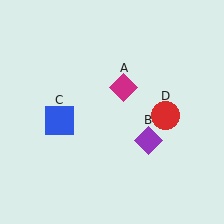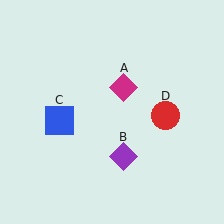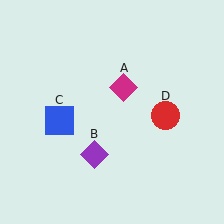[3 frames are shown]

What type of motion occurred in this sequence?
The purple diamond (object B) rotated clockwise around the center of the scene.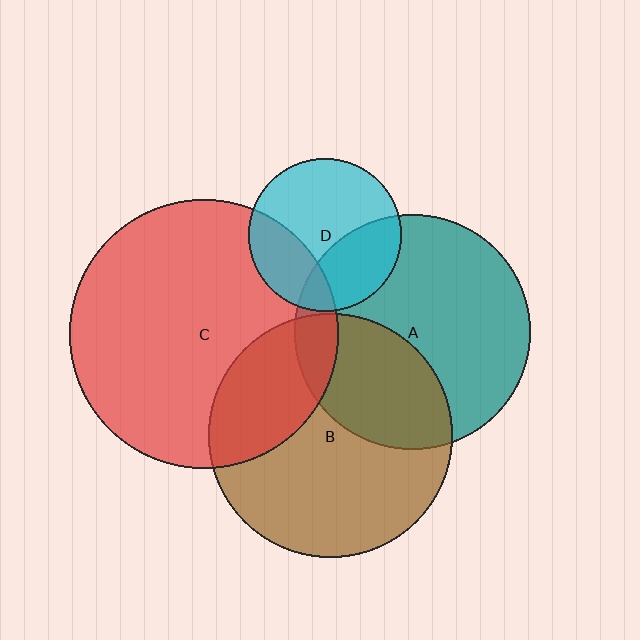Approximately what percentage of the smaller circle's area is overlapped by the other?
Approximately 10%.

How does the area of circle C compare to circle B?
Approximately 1.2 times.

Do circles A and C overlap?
Yes.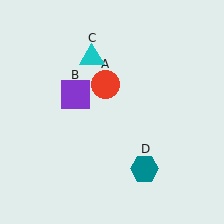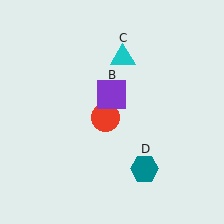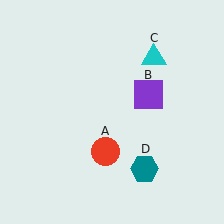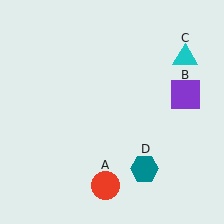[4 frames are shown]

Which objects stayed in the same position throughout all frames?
Teal hexagon (object D) remained stationary.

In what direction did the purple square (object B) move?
The purple square (object B) moved right.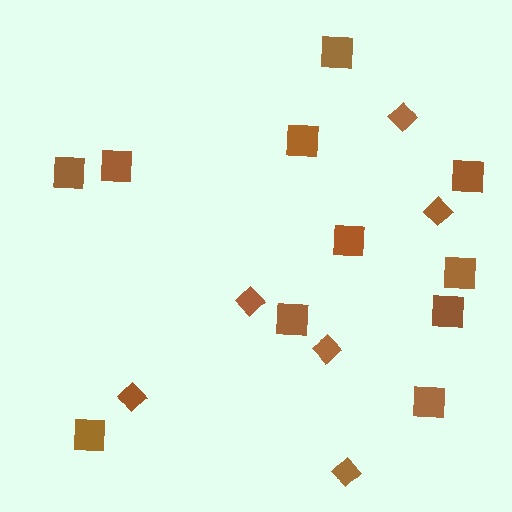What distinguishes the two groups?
There are 2 groups: one group of diamonds (6) and one group of squares (11).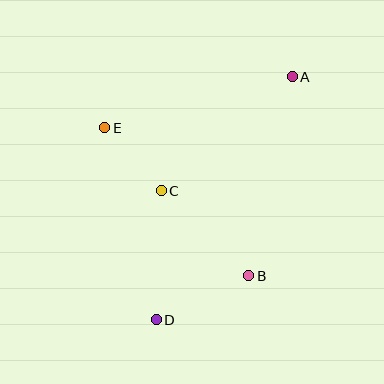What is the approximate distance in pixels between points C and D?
The distance between C and D is approximately 129 pixels.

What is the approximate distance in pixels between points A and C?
The distance between A and C is approximately 173 pixels.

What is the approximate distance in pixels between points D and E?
The distance between D and E is approximately 199 pixels.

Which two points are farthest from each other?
Points A and D are farthest from each other.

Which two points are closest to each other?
Points C and E are closest to each other.